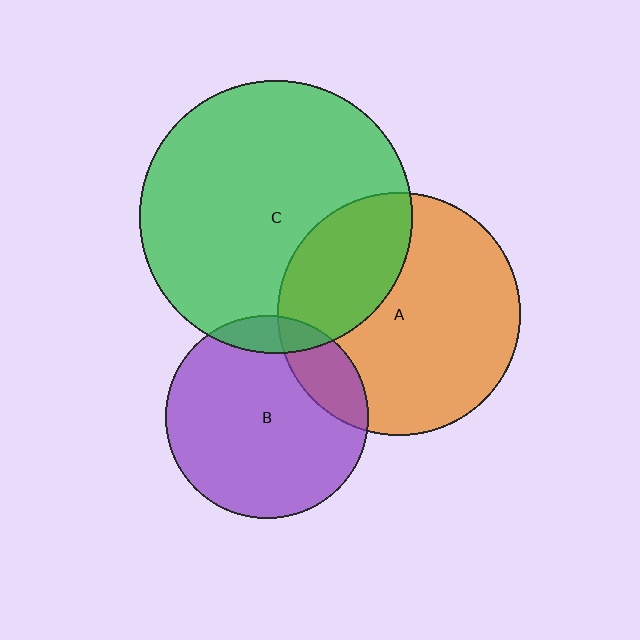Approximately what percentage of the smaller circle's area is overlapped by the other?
Approximately 30%.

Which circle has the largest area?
Circle C (green).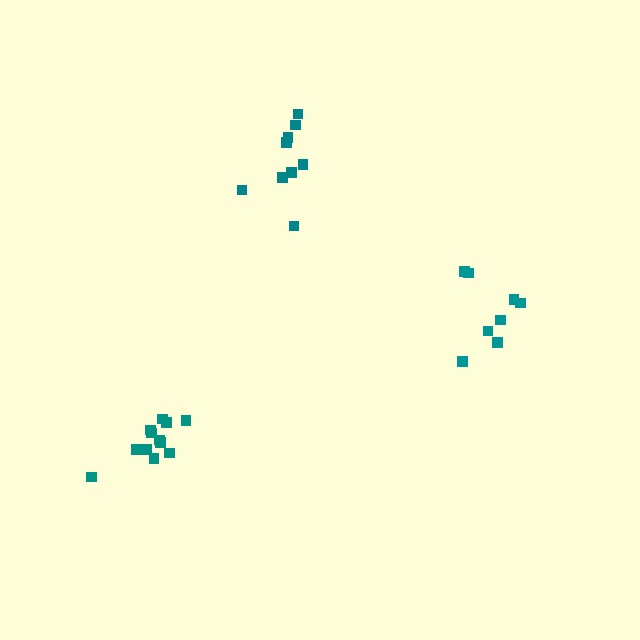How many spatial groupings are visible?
There are 3 spatial groupings.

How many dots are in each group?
Group 1: 8 dots, Group 2: 9 dots, Group 3: 12 dots (29 total).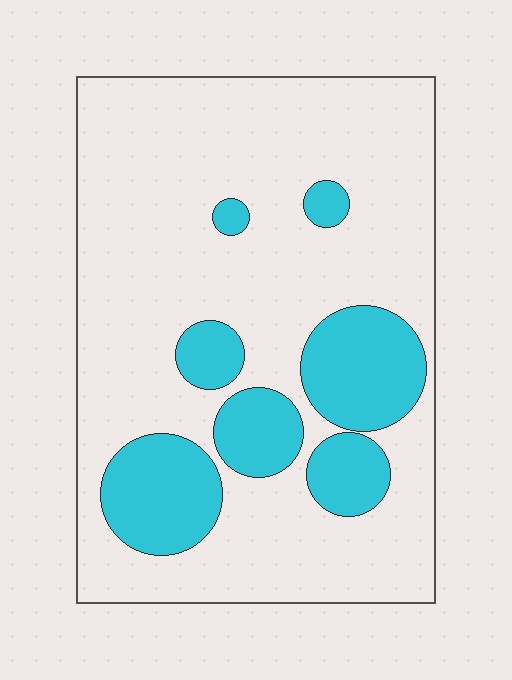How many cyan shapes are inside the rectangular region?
7.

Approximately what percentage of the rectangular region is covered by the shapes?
Approximately 25%.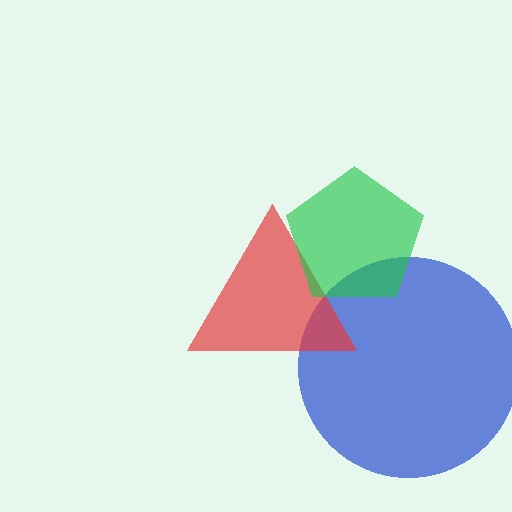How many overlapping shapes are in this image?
There are 3 overlapping shapes in the image.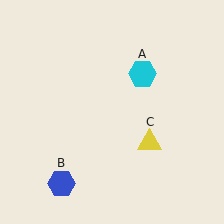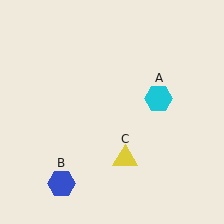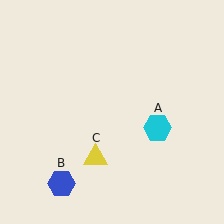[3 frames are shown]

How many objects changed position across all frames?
2 objects changed position: cyan hexagon (object A), yellow triangle (object C).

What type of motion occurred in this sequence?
The cyan hexagon (object A), yellow triangle (object C) rotated clockwise around the center of the scene.